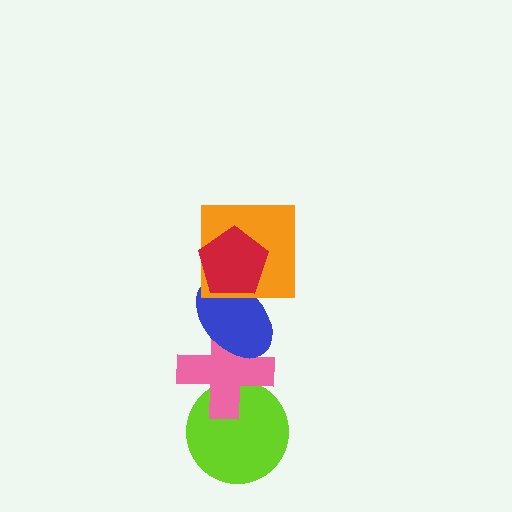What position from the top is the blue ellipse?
The blue ellipse is 3rd from the top.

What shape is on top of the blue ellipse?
The orange square is on top of the blue ellipse.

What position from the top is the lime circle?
The lime circle is 5th from the top.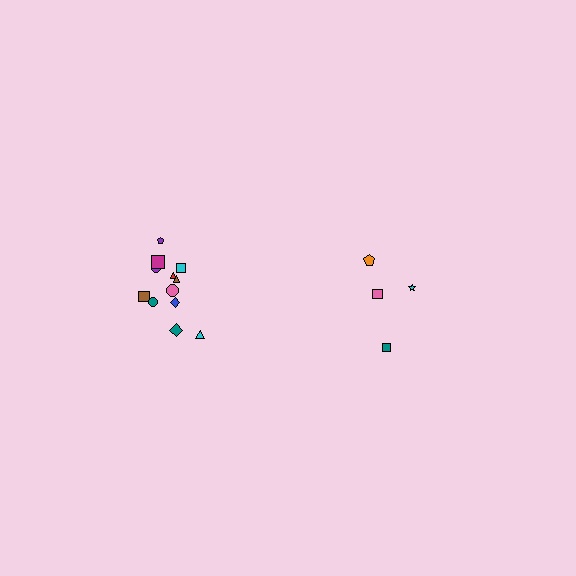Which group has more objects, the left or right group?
The left group.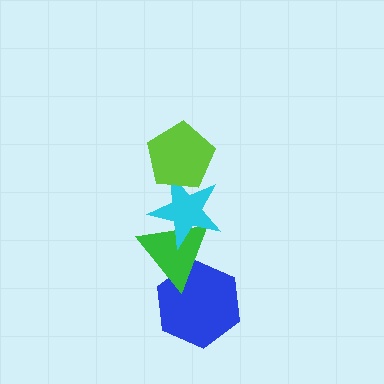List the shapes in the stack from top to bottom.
From top to bottom: the lime pentagon, the cyan star, the green triangle, the blue hexagon.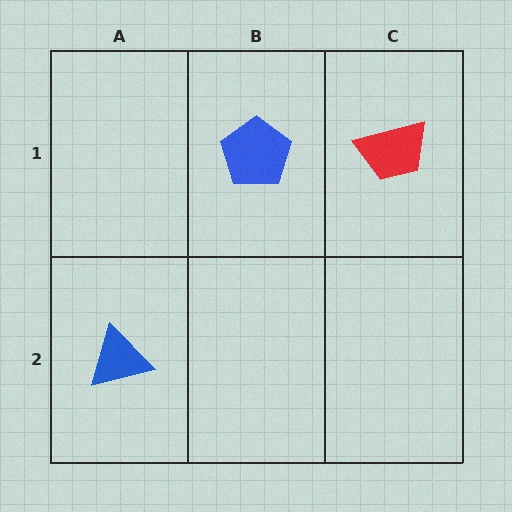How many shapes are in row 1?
2 shapes.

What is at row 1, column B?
A blue pentagon.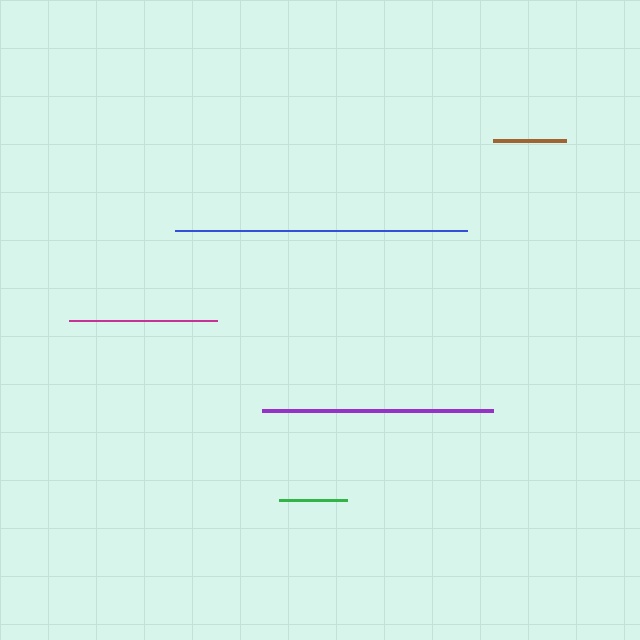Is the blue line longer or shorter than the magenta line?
The blue line is longer than the magenta line.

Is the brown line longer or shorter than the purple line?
The purple line is longer than the brown line.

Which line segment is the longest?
The blue line is the longest at approximately 292 pixels.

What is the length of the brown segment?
The brown segment is approximately 72 pixels long.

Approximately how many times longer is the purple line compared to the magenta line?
The purple line is approximately 1.6 times the length of the magenta line.